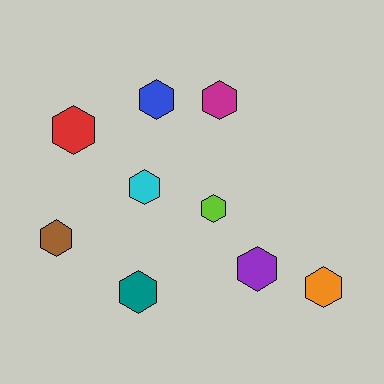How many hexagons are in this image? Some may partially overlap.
There are 9 hexagons.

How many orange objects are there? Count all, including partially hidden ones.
There is 1 orange object.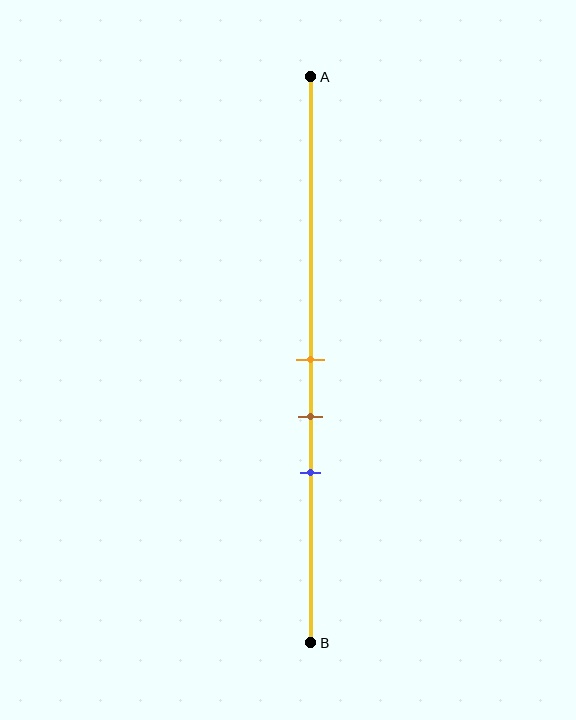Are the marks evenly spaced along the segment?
Yes, the marks are approximately evenly spaced.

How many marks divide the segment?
There are 3 marks dividing the segment.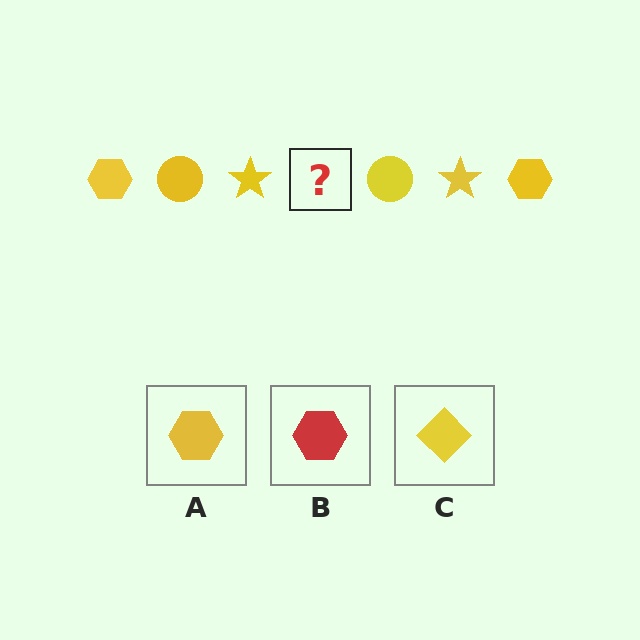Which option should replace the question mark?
Option A.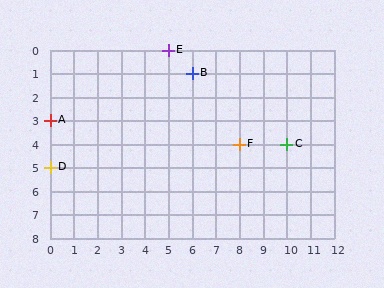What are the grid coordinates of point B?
Point B is at grid coordinates (6, 1).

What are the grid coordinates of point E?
Point E is at grid coordinates (5, 0).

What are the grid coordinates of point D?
Point D is at grid coordinates (0, 5).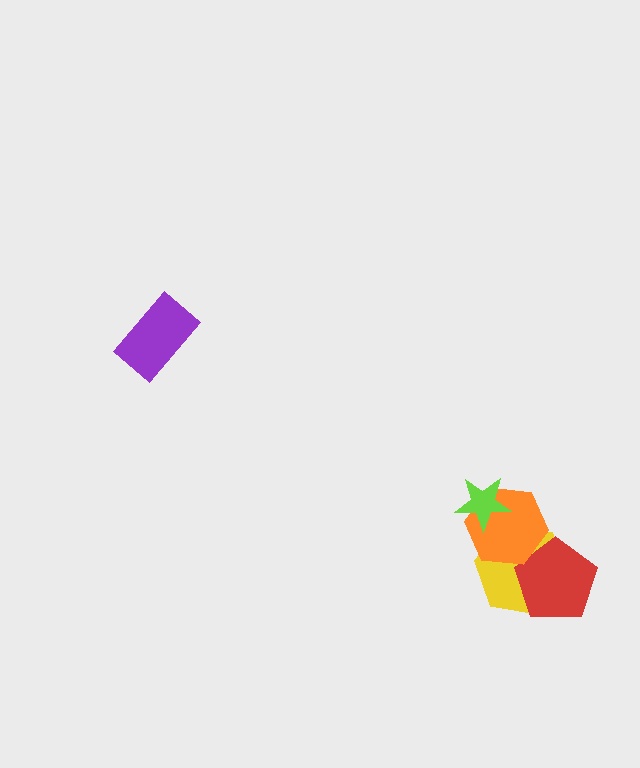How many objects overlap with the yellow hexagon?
2 objects overlap with the yellow hexagon.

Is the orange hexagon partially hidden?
Yes, it is partially covered by another shape.